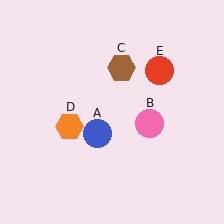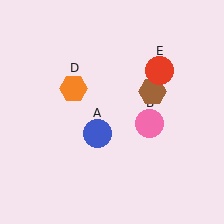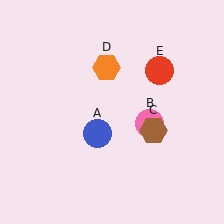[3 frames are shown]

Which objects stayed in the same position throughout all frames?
Blue circle (object A) and pink circle (object B) and red circle (object E) remained stationary.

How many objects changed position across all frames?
2 objects changed position: brown hexagon (object C), orange hexagon (object D).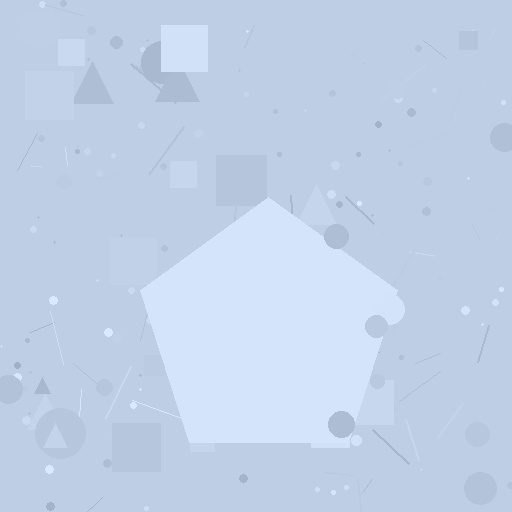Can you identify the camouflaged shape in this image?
The camouflaged shape is a pentagon.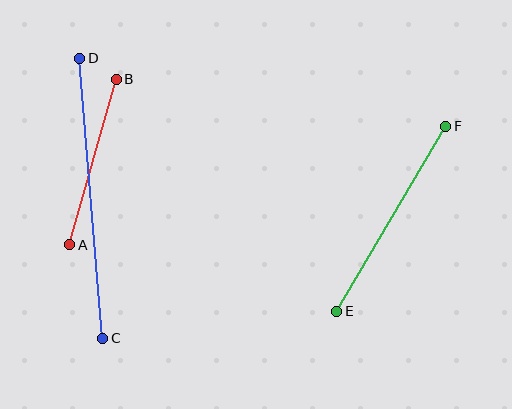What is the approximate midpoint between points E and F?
The midpoint is at approximately (391, 219) pixels.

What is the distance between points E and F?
The distance is approximately 215 pixels.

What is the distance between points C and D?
The distance is approximately 281 pixels.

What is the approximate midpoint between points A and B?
The midpoint is at approximately (93, 162) pixels.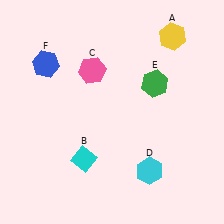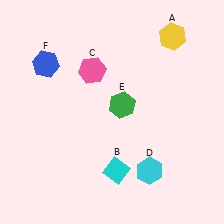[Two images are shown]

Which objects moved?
The objects that moved are: the cyan diamond (B), the green hexagon (E).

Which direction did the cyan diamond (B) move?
The cyan diamond (B) moved right.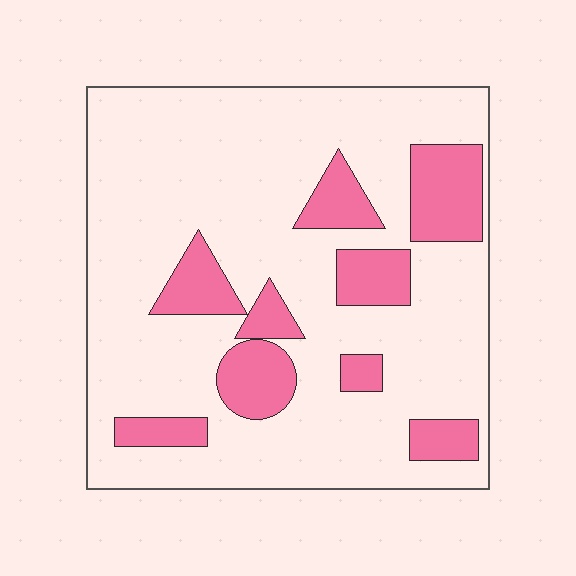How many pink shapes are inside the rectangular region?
9.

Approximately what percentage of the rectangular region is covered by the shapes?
Approximately 20%.